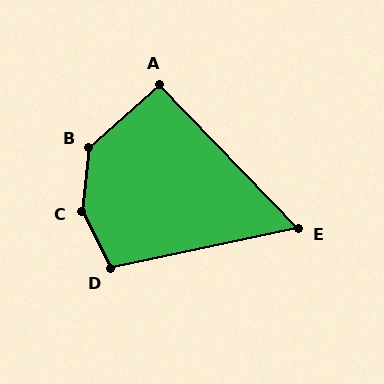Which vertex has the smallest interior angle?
E, at approximately 58 degrees.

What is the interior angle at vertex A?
Approximately 92 degrees (approximately right).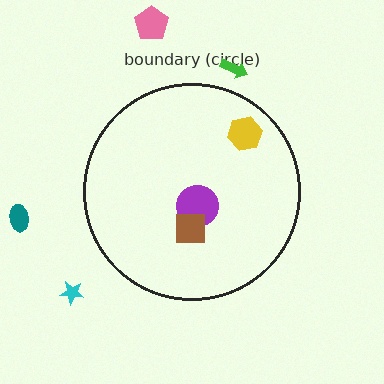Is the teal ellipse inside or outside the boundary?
Outside.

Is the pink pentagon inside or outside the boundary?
Outside.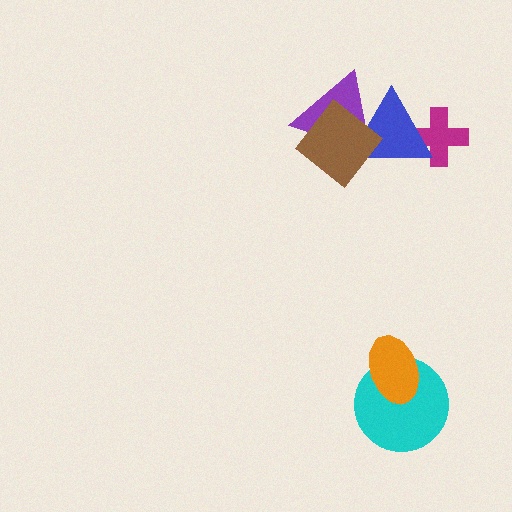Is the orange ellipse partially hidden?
No, no other shape covers it.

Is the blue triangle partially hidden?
Yes, it is partially covered by another shape.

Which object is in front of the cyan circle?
The orange ellipse is in front of the cyan circle.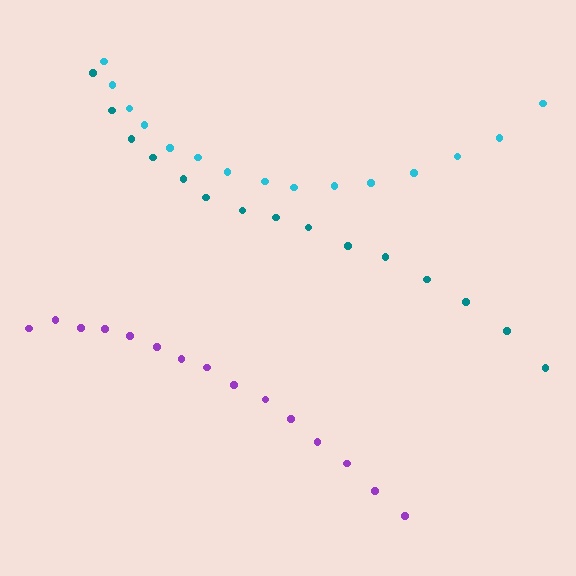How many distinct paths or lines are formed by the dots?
There are 3 distinct paths.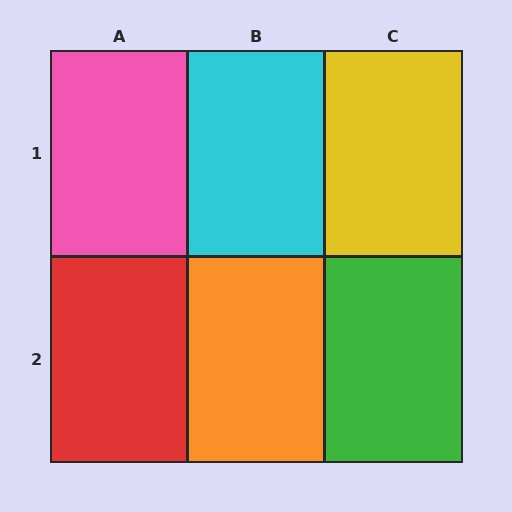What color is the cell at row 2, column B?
Orange.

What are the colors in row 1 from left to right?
Pink, cyan, yellow.